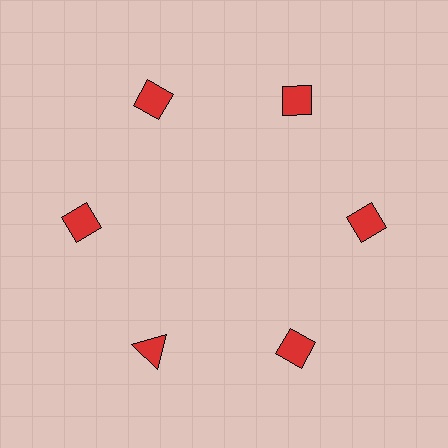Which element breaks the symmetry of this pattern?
The red triangle at roughly the 7 o'clock position breaks the symmetry. All other shapes are red diamonds.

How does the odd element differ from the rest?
It has a different shape: triangle instead of diamond.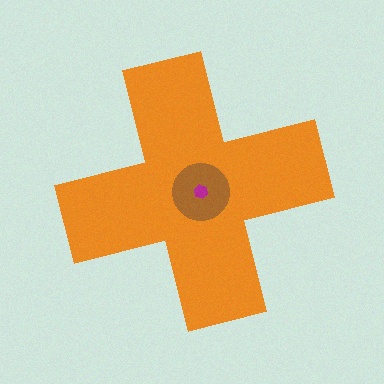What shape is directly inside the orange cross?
The brown circle.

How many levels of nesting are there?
3.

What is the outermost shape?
The orange cross.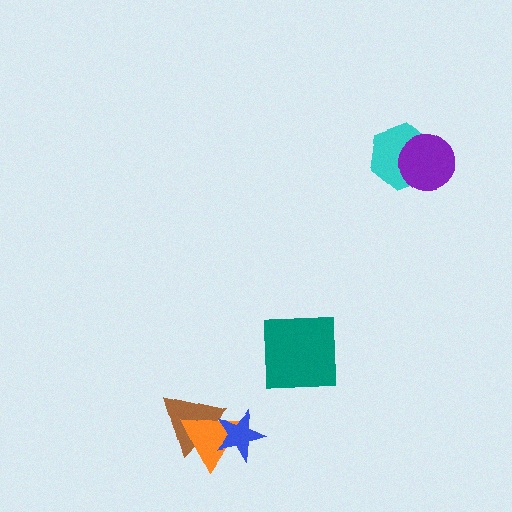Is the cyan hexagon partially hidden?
Yes, it is partially covered by another shape.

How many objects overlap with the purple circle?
1 object overlaps with the purple circle.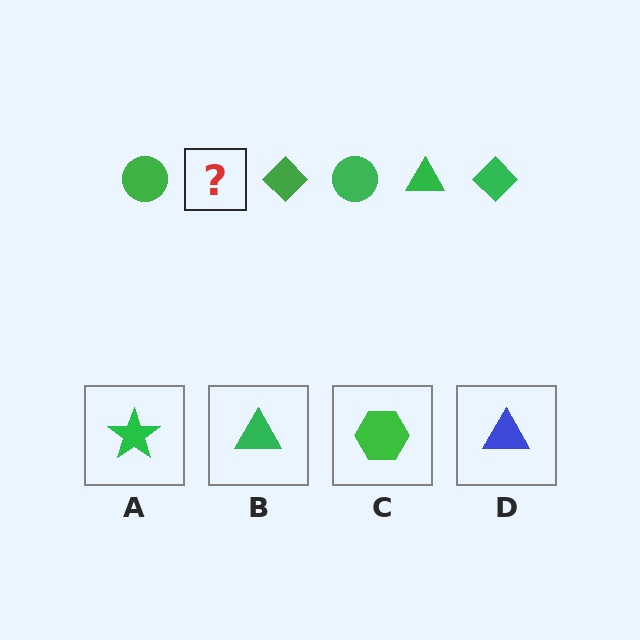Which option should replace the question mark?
Option B.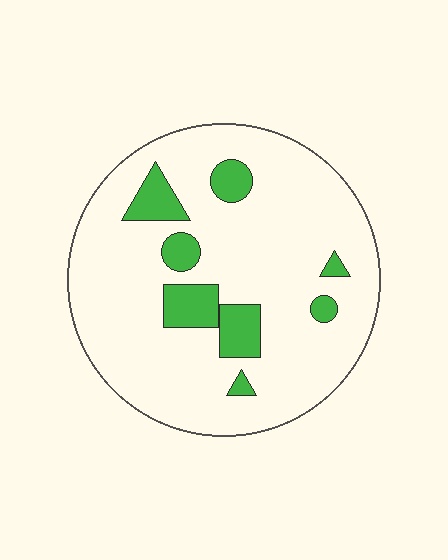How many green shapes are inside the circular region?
8.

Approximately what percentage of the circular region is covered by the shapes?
Approximately 15%.